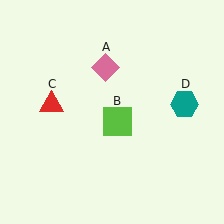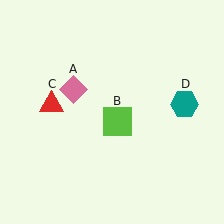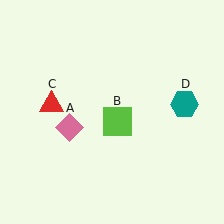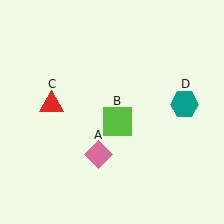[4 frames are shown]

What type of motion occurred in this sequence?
The pink diamond (object A) rotated counterclockwise around the center of the scene.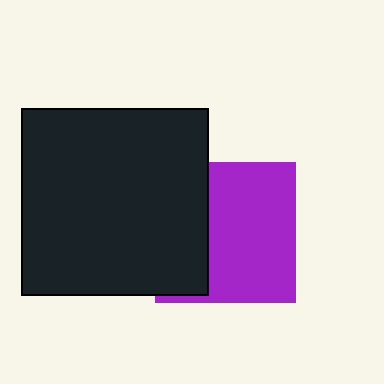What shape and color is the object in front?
The object in front is a black square.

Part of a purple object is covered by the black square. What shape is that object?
It is a square.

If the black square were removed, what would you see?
You would see the complete purple square.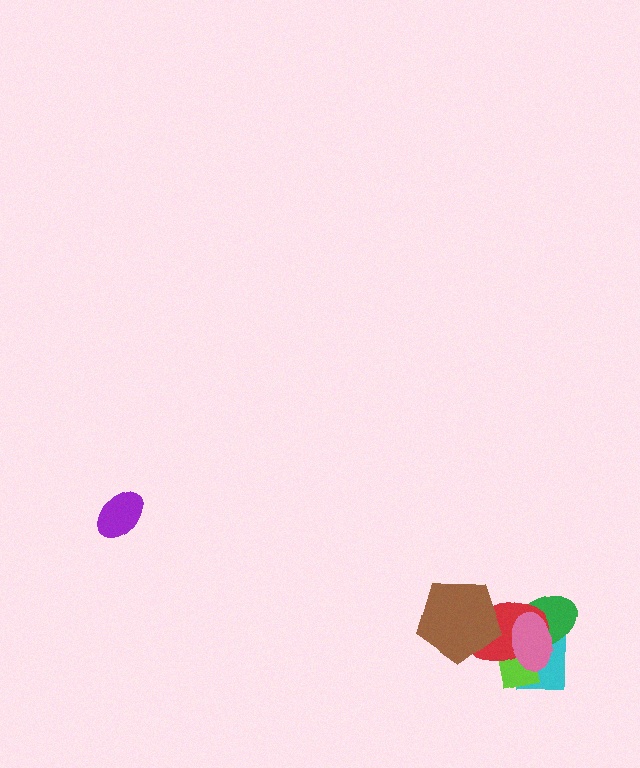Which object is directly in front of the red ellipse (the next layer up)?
The pink ellipse is directly in front of the red ellipse.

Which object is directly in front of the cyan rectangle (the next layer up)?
The green ellipse is directly in front of the cyan rectangle.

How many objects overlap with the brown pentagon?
1 object overlaps with the brown pentagon.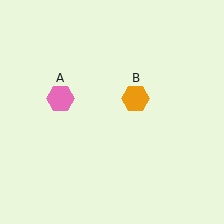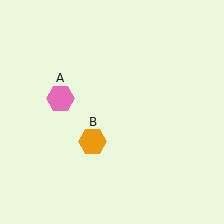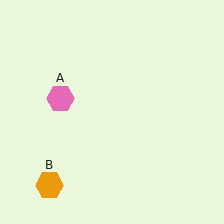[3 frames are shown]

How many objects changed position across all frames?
1 object changed position: orange hexagon (object B).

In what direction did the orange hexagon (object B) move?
The orange hexagon (object B) moved down and to the left.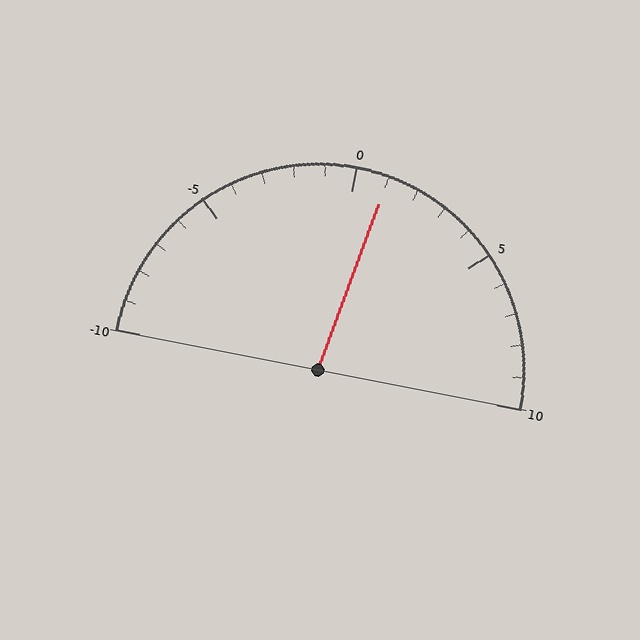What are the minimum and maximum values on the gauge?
The gauge ranges from -10 to 10.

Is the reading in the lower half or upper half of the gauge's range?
The reading is in the upper half of the range (-10 to 10).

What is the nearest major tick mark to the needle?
The nearest major tick mark is 0.